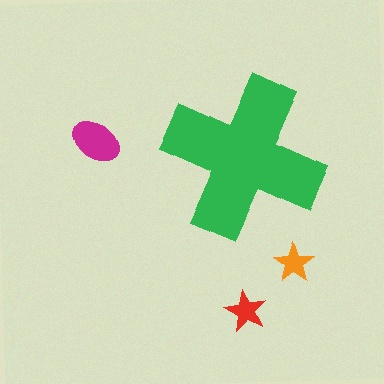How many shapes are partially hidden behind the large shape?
0 shapes are partially hidden.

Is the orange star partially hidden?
No, the orange star is fully visible.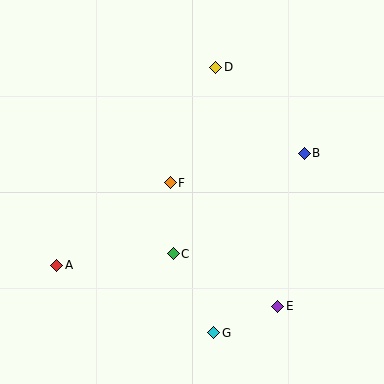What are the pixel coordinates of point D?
Point D is at (216, 67).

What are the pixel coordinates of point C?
Point C is at (173, 254).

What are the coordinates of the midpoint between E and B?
The midpoint between E and B is at (291, 230).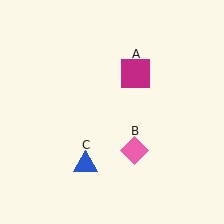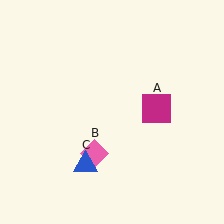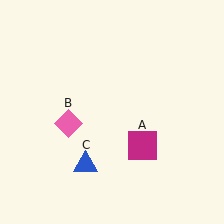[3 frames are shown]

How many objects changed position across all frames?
2 objects changed position: magenta square (object A), pink diamond (object B).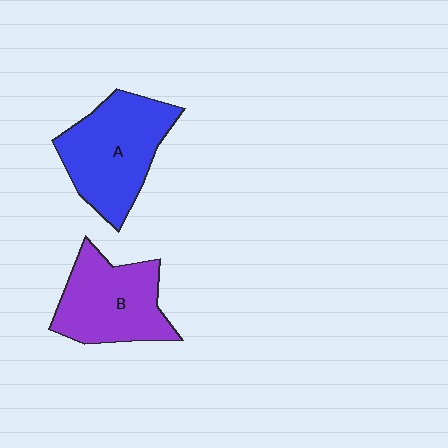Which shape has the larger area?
Shape A (blue).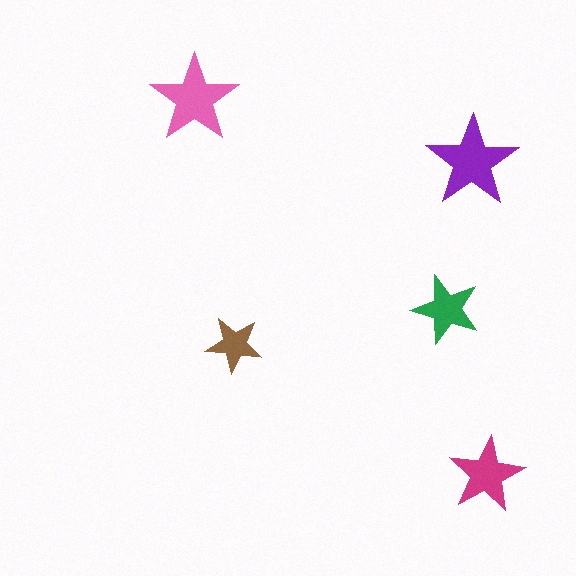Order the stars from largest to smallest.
the purple one, the pink one, the magenta one, the green one, the brown one.